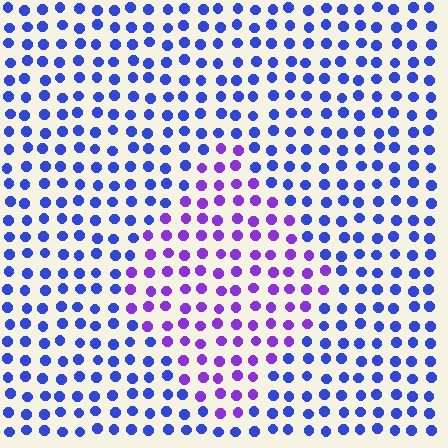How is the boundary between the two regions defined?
The boundary is defined purely by a slight shift in hue (about 41 degrees). Spacing, size, and orientation are identical on both sides.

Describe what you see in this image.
The image is filled with small blue elements in a uniform arrangement. A diamond-shaped region is visible where the elements are tinted to a slightly different hue, forming a subtle color boundary.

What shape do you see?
I see a diamond.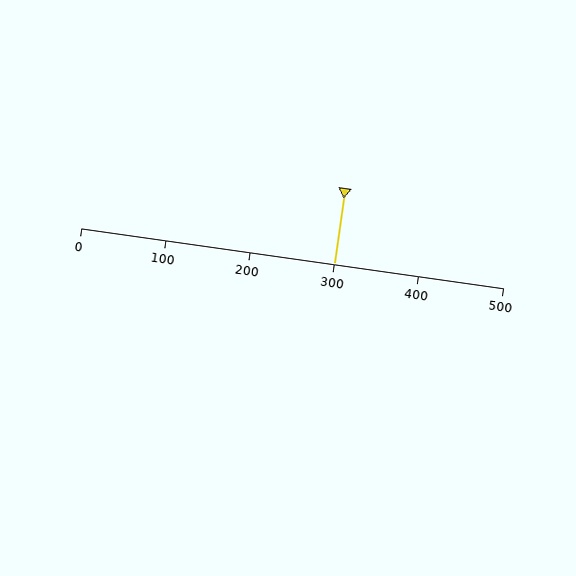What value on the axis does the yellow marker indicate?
The marker indicates approximately 300.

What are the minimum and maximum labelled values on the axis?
The axis runs from 0 to 500.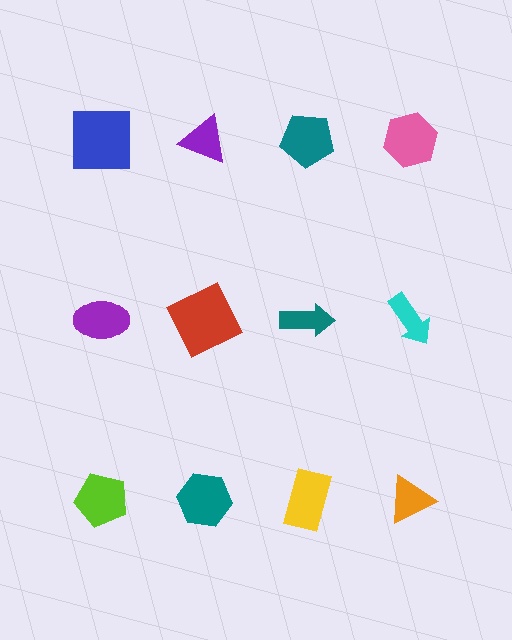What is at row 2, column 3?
A teal arrow.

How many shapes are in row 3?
4 shapes.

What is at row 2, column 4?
A cyan arrow.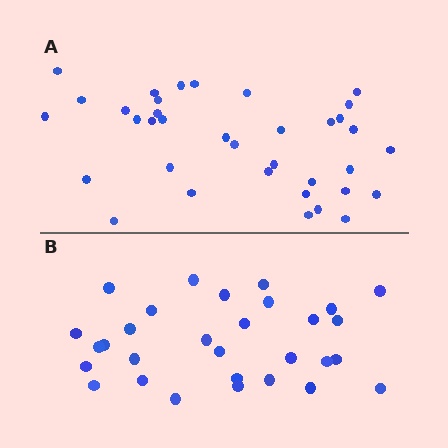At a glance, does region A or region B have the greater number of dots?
Region A (the top region) has more dots.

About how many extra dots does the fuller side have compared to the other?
Region A has about 6 more dots than region B.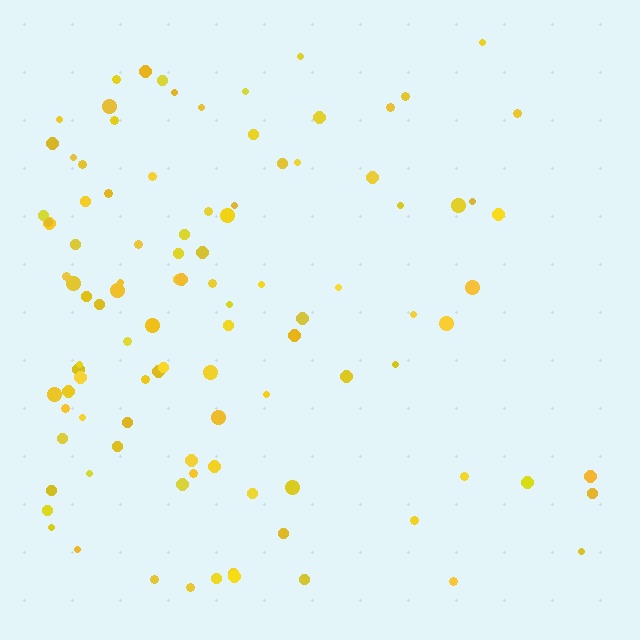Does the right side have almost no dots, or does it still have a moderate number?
Still a moderate number, just noticeably fewer than the left.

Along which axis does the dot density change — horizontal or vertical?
Horizontal.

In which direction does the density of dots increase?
From right to left, with the left side densest.